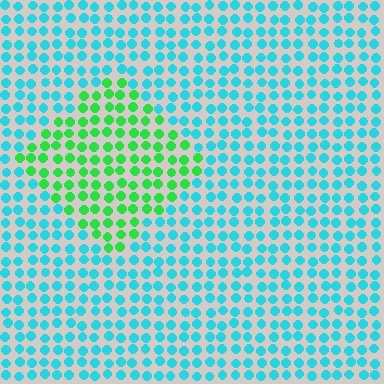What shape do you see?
I see a diamond.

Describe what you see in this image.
The image is filled with small cyan elements in a uniform arrangement. A diamond-shaped region is visible where the elements are tinted to a slightly different hue, forming a subtle color boundary.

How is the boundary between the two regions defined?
The boundary is defined purely by a slight shift in hue (about 56 degrees). Spacing, size, and orientation are identical on both sides.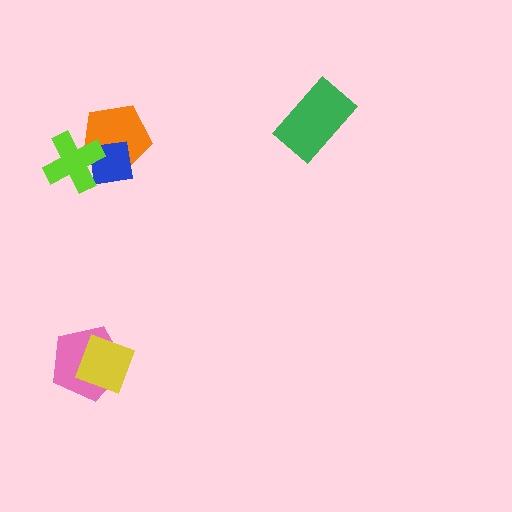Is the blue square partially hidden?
Yes, it is partially covered by another shape.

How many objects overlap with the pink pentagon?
1 object overlaps with the pink pentagon.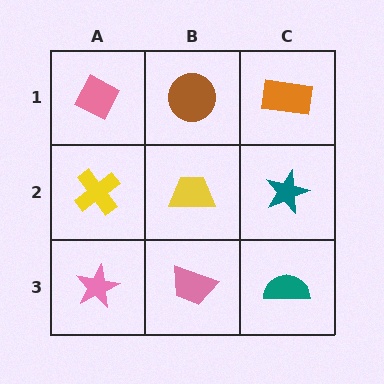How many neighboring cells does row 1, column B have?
3.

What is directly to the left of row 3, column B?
A pink star.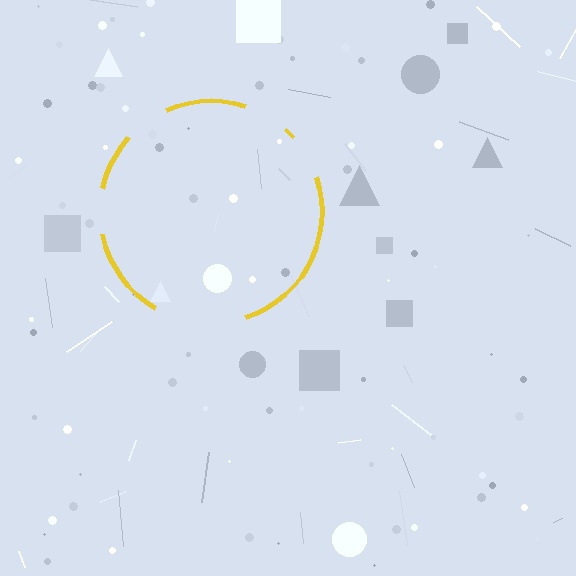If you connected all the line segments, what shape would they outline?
They would outline a circle.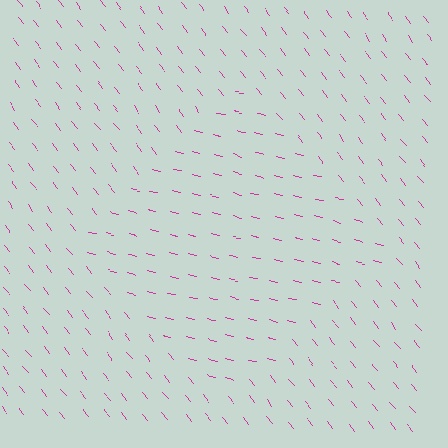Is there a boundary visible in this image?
Yes, there is a texture boundary formed by a change in line orientation.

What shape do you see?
I see a diamond.